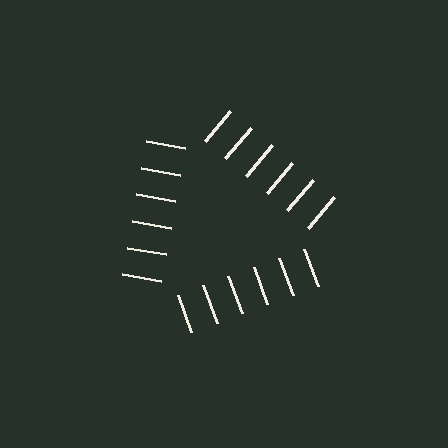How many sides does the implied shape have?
3 sides — the line-ends trace a triangle.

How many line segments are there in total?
18 — 6 along each of the 3 edges.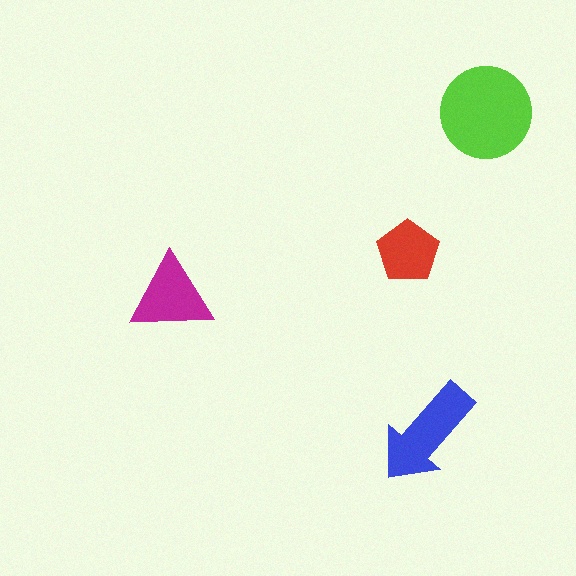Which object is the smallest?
The red pentagon.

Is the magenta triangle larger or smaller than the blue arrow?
Smaller.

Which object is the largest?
The lime circle.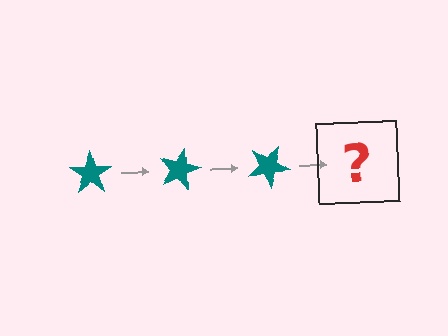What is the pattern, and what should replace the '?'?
The pattern is that the star rotates 15 degrees each step. The '?' should be a teal star rotated 45 degrees.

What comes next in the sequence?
The next element should be a teal star rotated 45 degrees.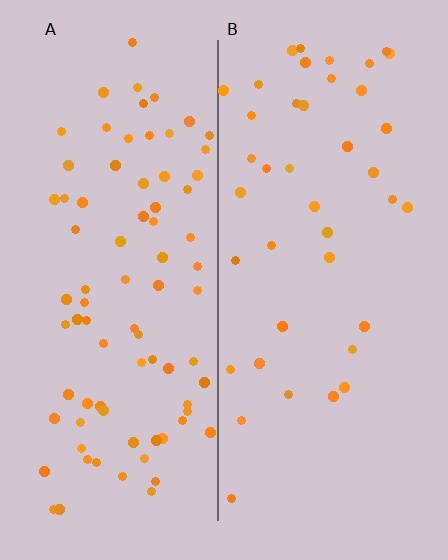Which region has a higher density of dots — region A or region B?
A (the left).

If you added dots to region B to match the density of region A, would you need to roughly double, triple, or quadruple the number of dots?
Approximately double.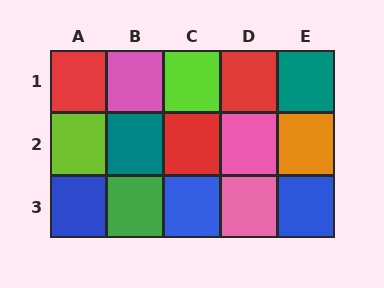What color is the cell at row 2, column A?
Lime.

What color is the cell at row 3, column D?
Pink.